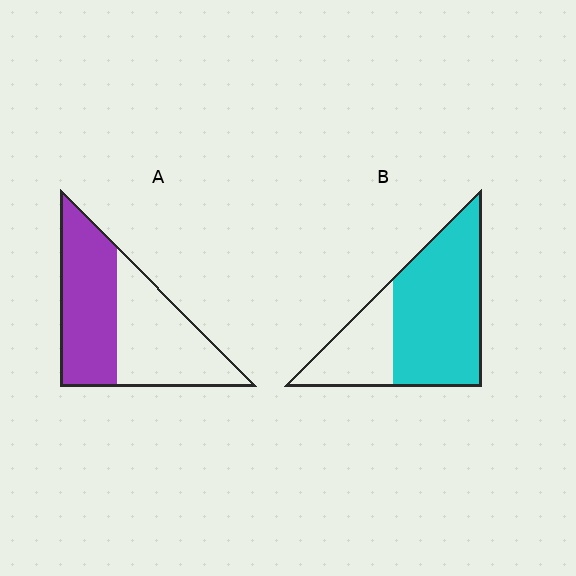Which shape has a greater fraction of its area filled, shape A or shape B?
Shape B.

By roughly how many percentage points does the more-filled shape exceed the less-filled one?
By roughly 20 percentage points (B over A).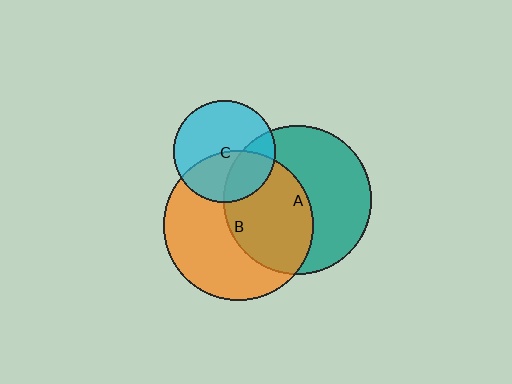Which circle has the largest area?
Circle B (orange).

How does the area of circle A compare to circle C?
Approximately 2.1 times.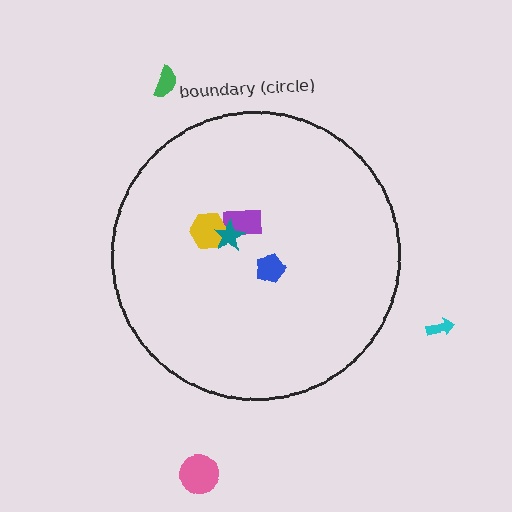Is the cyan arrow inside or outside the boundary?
Outside.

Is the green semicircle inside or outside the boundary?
Outside.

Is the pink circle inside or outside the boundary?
Outside.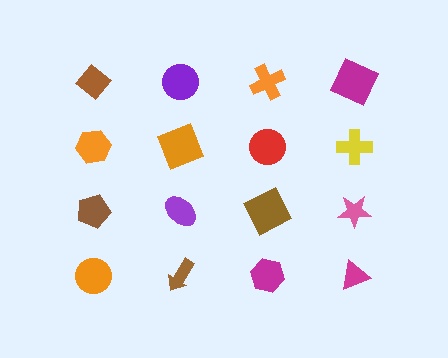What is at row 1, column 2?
A purple circle.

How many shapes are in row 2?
4 shapes.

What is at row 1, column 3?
An orange cross.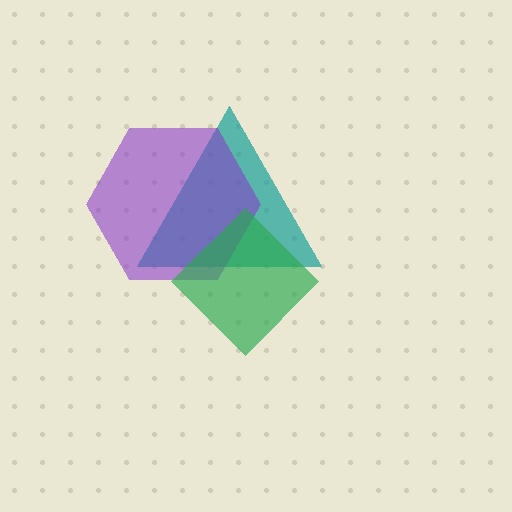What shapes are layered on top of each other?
The layered shapes are: a teal triangle, a purple hexagon, a green diamond.